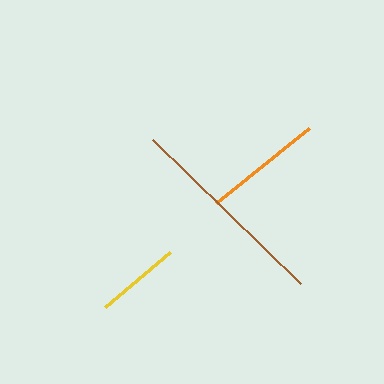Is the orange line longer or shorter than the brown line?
The brown line is longer than the orange line.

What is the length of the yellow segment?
The yellow segment is approximately 85 pixels long.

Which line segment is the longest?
The brown line is the longest at approximately 206 pixels.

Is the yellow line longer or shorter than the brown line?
The brown line is longer than the yellow line.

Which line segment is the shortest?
The yellow line is the shortest at approximately 85 pixels.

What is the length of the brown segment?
The brown segment is approximately 206 pixels long.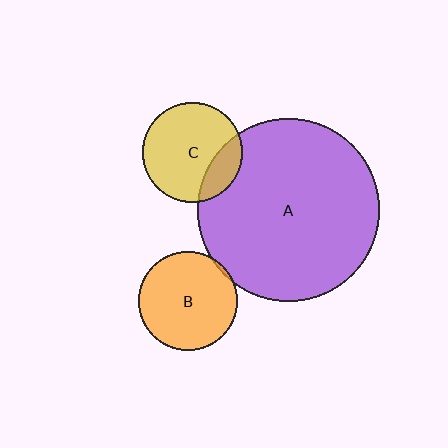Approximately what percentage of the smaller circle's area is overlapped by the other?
Approximately 5%.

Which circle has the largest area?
Circle A (purple).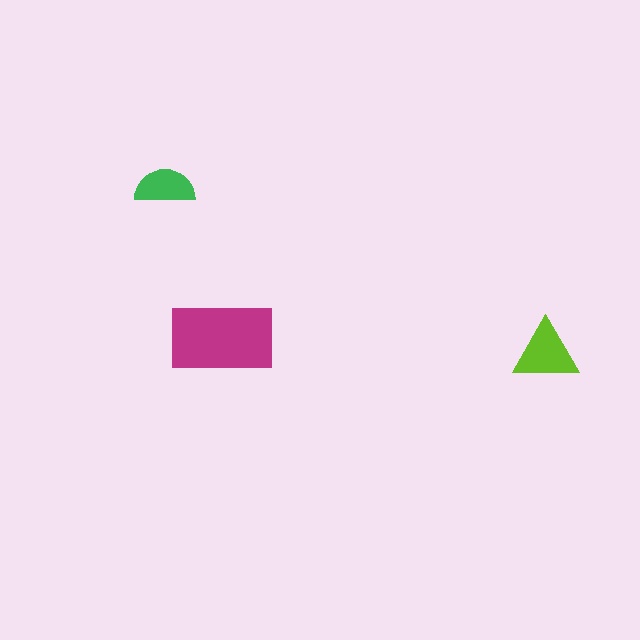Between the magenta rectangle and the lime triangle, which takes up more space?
The magenta rectangle.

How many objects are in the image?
There are 3 objects in the image.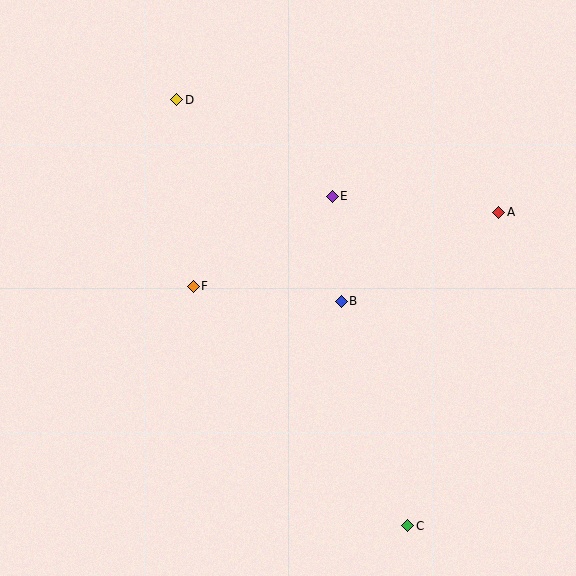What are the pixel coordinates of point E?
Point E is at (332, 196).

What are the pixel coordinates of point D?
Point D is at (177, 100).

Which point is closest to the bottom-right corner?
Point C is closest to the bottom-right corner.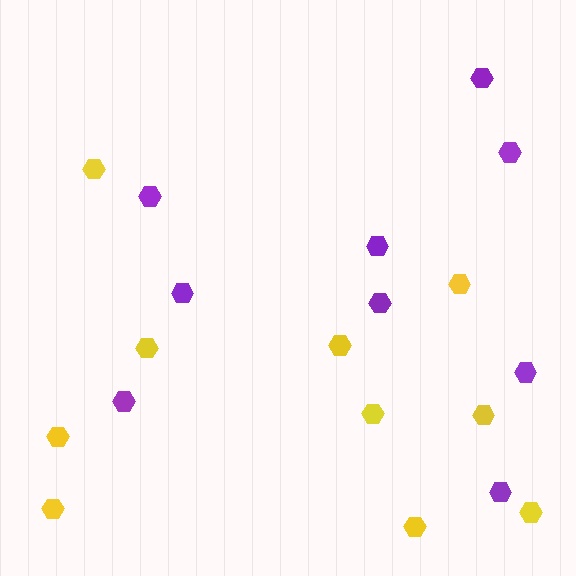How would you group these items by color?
There are 2 groups: one group of purple hexagons (9) and one group of yellow hexagons (10).